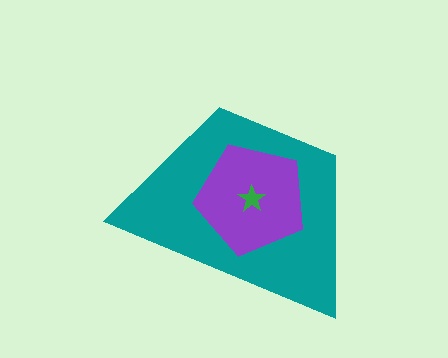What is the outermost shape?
The teal trapezoid.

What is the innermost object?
The green star.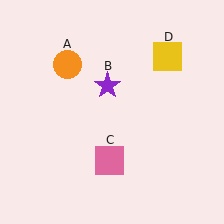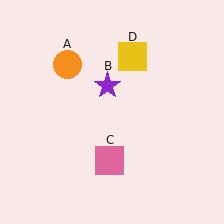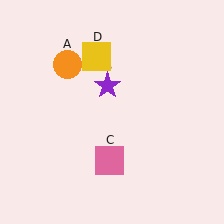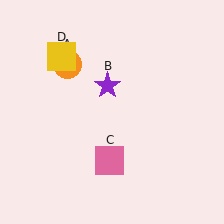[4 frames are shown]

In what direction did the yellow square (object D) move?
The yellow square (object D) moved left.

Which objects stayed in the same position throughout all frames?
Orange circle (object A) and purple star (object B) and pink square (object C) remained stationary.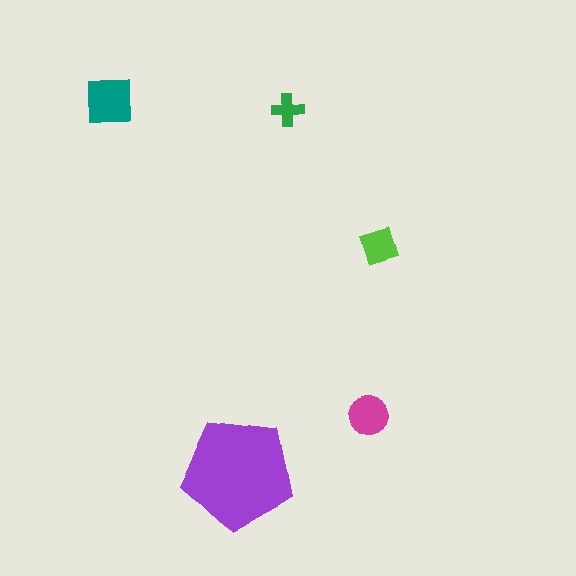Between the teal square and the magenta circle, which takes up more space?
The teal square.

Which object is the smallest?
The green cross.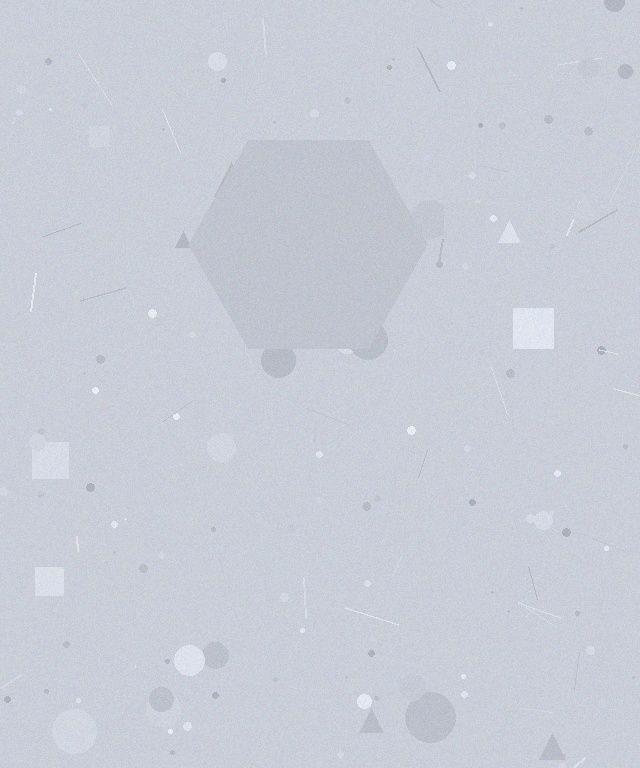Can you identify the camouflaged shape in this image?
The camouflaged shape is a hexagon.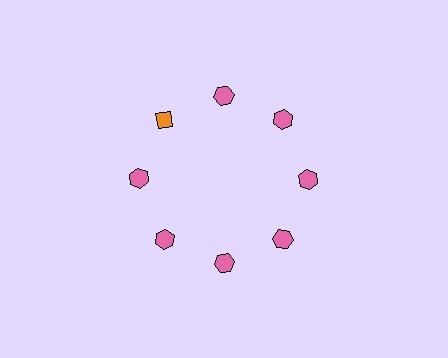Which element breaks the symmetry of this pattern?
The orange diamond at roughly the 10 o'clock position breaks the symmetry. All other shapes are pink hexagons.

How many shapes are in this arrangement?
There are 8 shapes arranged in a ring pattern.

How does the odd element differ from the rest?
It differs in both color (orange instead of pink) and shape (diamond instead of hexagon).